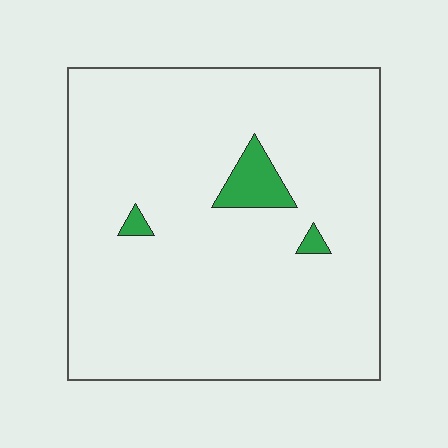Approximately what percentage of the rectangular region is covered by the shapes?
Approximately 5%.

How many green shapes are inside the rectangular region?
3.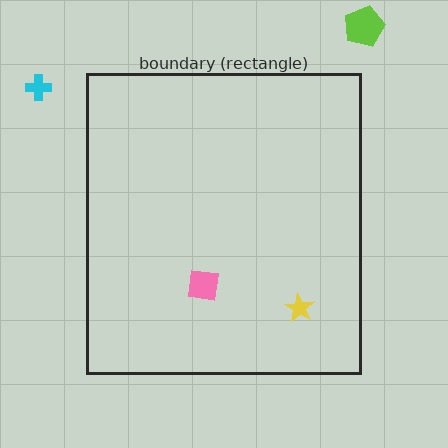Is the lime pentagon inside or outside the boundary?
Outside.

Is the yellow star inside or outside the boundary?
Inside.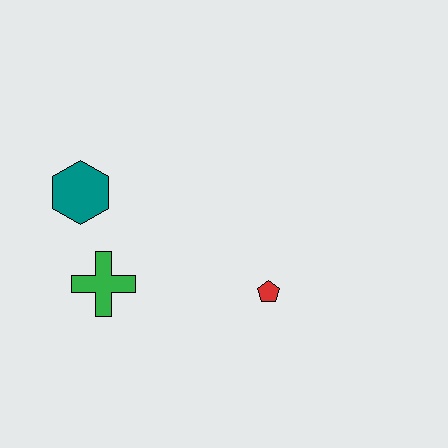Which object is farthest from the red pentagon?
The teal hexagon is farthest from the red pentagon.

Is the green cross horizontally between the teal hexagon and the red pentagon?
Yes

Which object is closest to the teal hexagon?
The green cross is closest to the teal hexagon.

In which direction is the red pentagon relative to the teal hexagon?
The red pentagon is to the right of the teal hexagon.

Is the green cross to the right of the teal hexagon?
Yes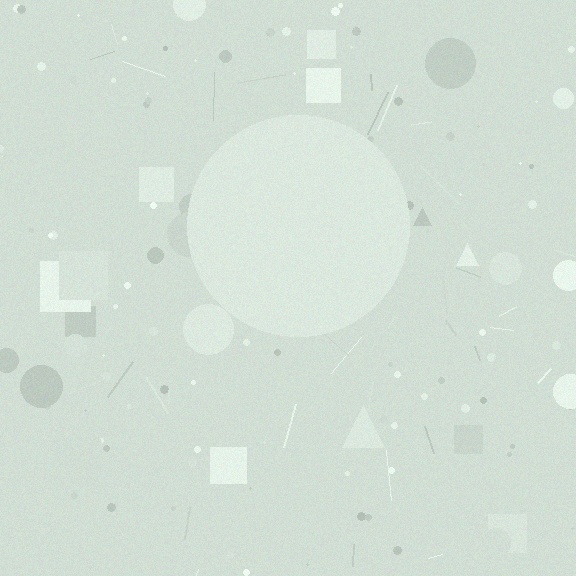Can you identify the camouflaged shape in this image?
The camouflaged shape is a circle.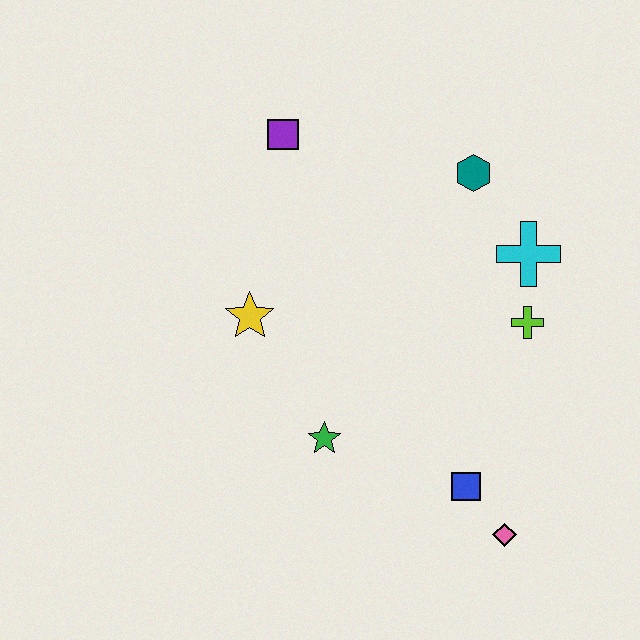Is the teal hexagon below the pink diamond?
No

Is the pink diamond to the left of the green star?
No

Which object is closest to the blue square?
The pink diamond is closest to the blue square.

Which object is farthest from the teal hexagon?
The pink diamond is farthest from the teal hexagon.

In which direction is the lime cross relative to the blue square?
The lime cross is above the blue square.